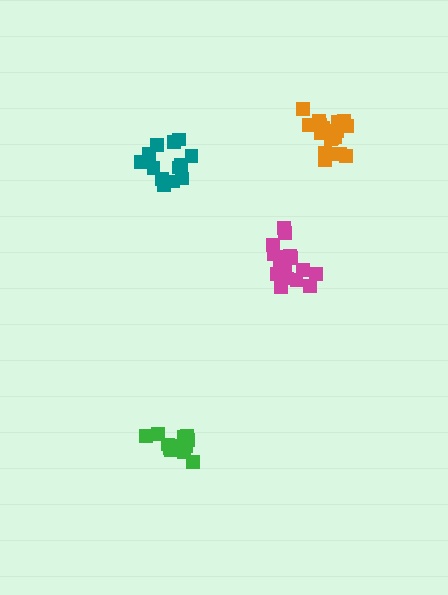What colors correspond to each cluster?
The clusters are colored: magenta, green, teal, orange.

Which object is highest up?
The orange cluster is topmost.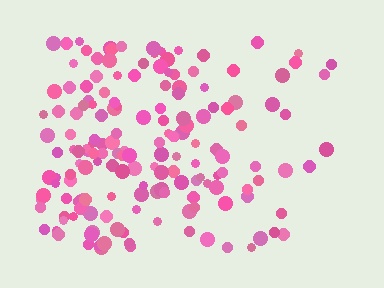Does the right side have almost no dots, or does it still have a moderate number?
Still a moderate number, just noticeably fewer than the left.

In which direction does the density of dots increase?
From right to left, with the left side densest.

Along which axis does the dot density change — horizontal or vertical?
Horizontal.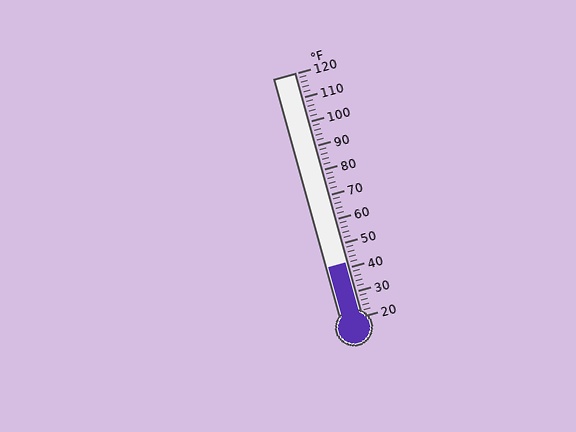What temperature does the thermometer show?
The thermometer shows approximately 42°F.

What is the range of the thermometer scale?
The thermometer scale ranges from 20°F to 120°F.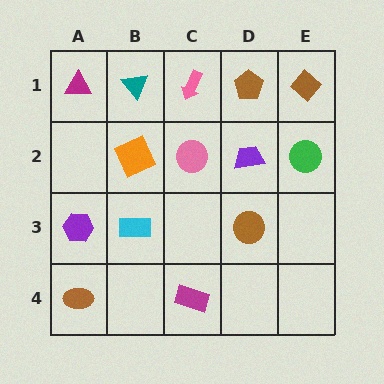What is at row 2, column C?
A pink circle.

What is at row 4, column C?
A magenta rectangle.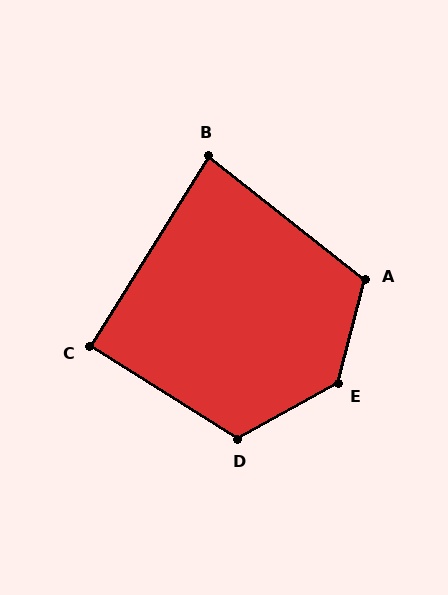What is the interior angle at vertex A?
Approximately 113 degrees (obtuse).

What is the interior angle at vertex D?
Approximately 119 degrees (obtuse).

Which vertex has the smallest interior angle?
B, at approximately 84 degrees.